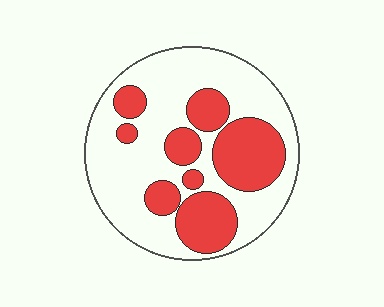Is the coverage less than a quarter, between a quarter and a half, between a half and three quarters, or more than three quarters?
Between a quarter and a half.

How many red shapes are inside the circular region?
8.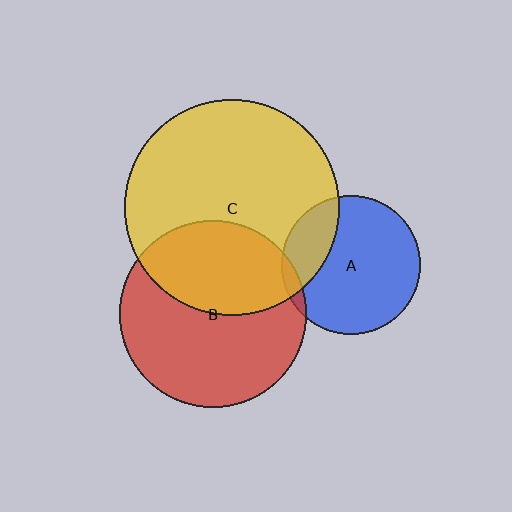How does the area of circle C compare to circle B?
Approximately 1.3 times.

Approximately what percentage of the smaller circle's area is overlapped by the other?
Approximately 40%.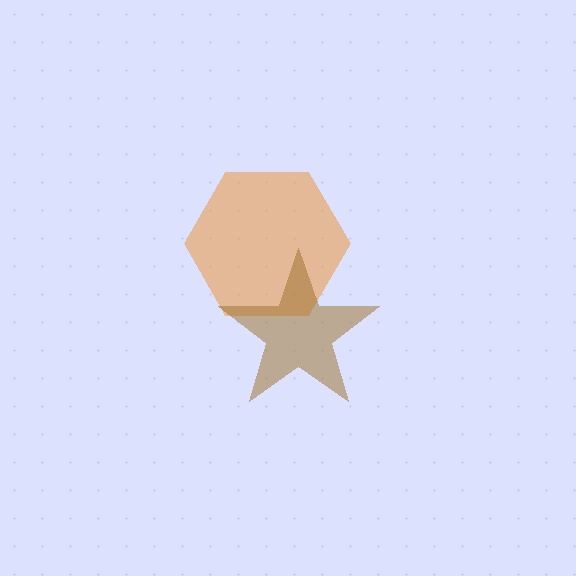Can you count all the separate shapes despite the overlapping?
Yes, there are 2 separate shapes.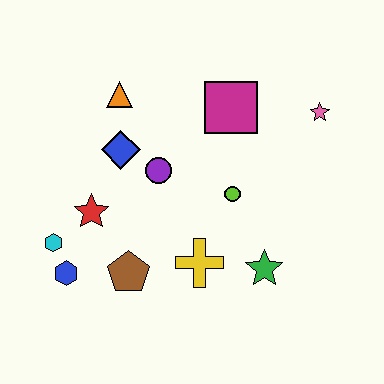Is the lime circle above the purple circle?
No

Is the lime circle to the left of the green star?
Yes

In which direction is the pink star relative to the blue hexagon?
The pink star is to the right of the blue hexagon.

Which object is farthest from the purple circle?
The pink star is farthest from the purple circle.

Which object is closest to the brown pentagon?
The blue hexagon is closest to the brown pentagon.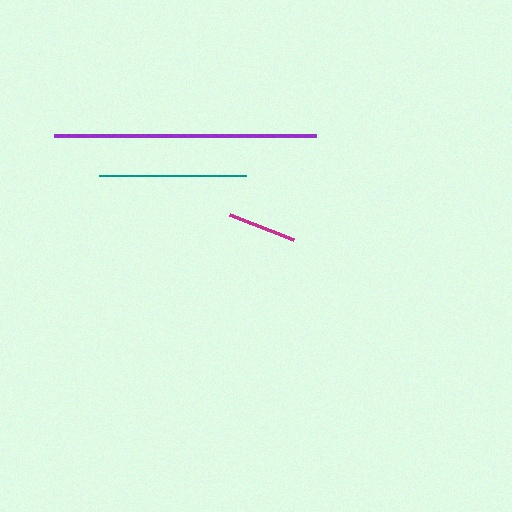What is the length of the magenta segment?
The magenta segment is approximately 68 pixels long.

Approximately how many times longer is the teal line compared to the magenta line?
The teal line is approximately 2.2 times the length of the magenta line.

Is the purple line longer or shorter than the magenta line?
The purple line is longer than the magenta line.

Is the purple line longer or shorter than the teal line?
The purple line is longer than the teal line.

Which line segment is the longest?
The purple line is the longest at approximately 261 pixels.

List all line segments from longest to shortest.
From longest to shortest: purple, teal, magenta.